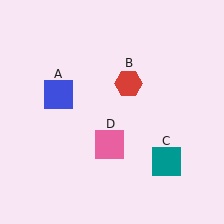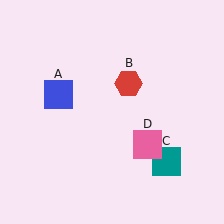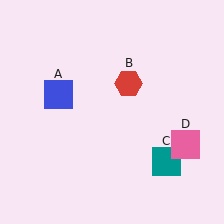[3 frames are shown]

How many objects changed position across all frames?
1 object changed position: pink square (object D).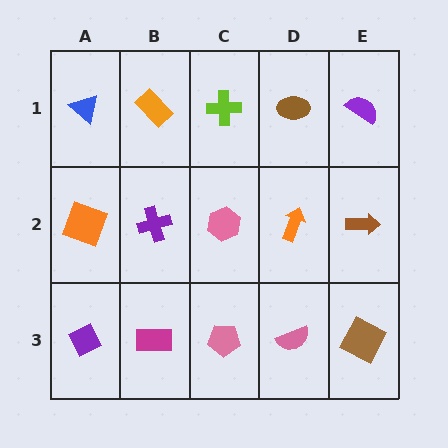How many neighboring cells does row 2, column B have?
4.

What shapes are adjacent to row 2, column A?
A blue triangle (row 1, column A), a purple diamond (row 3, column A), a purple cross (row 2, column B).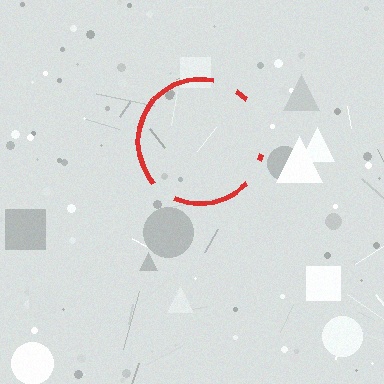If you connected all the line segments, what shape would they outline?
They would outline a circle.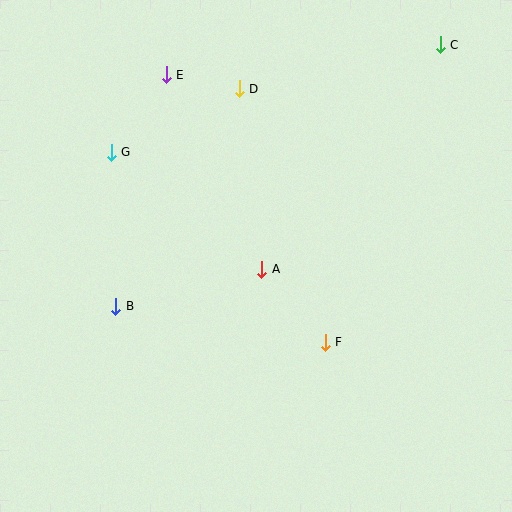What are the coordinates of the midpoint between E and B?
The midpoint between E and B is at (141, 190).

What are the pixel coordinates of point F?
Point F is at (325, 342).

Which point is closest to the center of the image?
Point A at (262, 269) is closest to the center.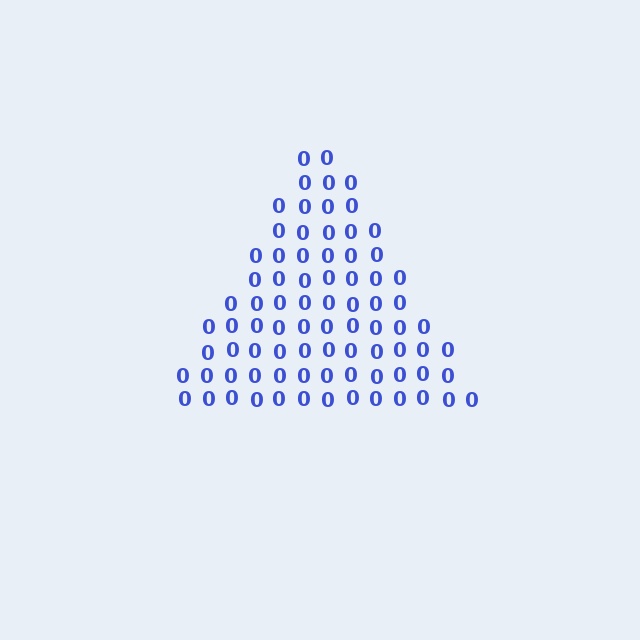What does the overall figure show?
The overall figure shows a triangle.